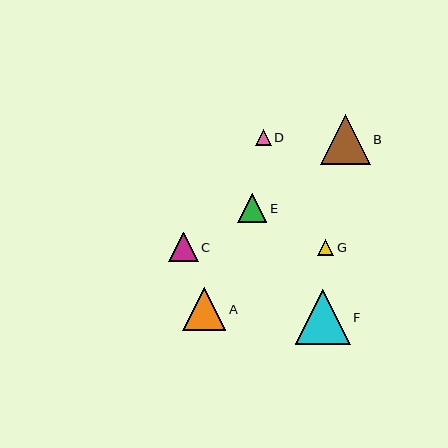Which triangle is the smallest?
Triangle D is the smallest with a size of approximately 16 pixels.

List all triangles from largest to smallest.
From largest to smallest: F, B, A, C, E, G, D.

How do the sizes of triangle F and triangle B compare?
Triangle F and triangle B are approximately the same size.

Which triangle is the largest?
Triangle F is the largest with a size of approximately 55 pixels.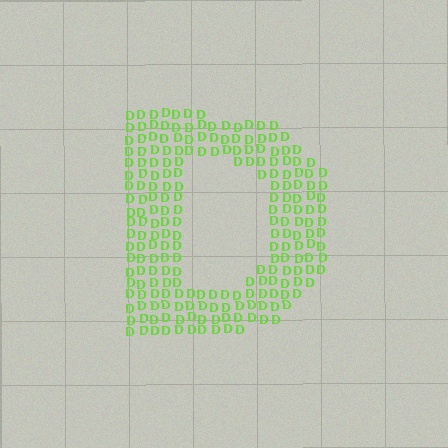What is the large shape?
The large shape is the letter D.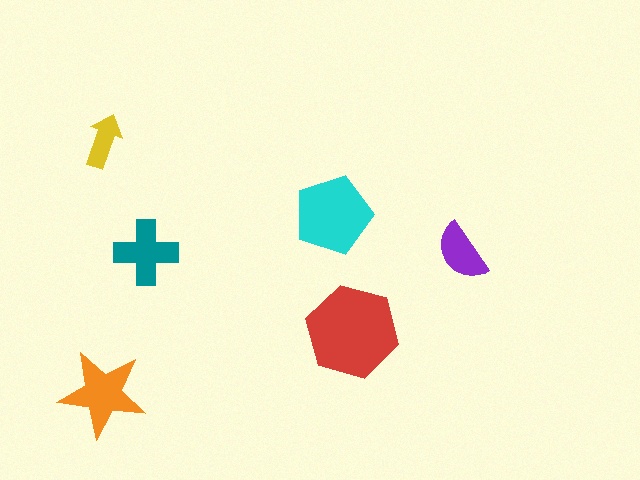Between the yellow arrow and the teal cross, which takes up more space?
The teal cross.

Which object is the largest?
The red hexagon.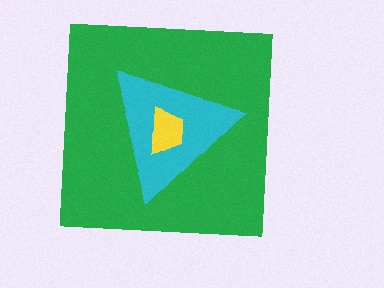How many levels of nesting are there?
3.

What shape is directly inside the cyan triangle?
The yellow trapezoid.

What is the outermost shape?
The green square.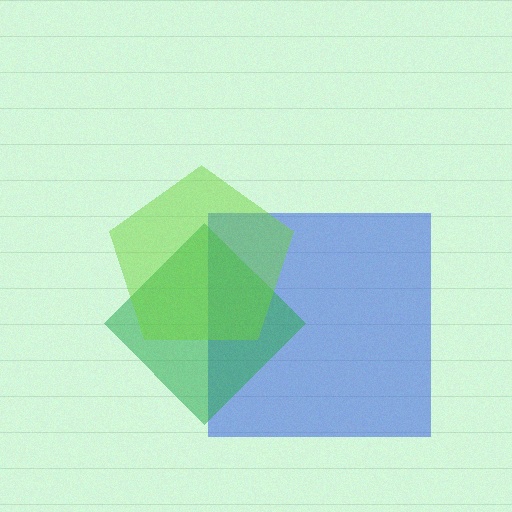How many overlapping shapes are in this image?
There are 3 overlapping shapes in the image.